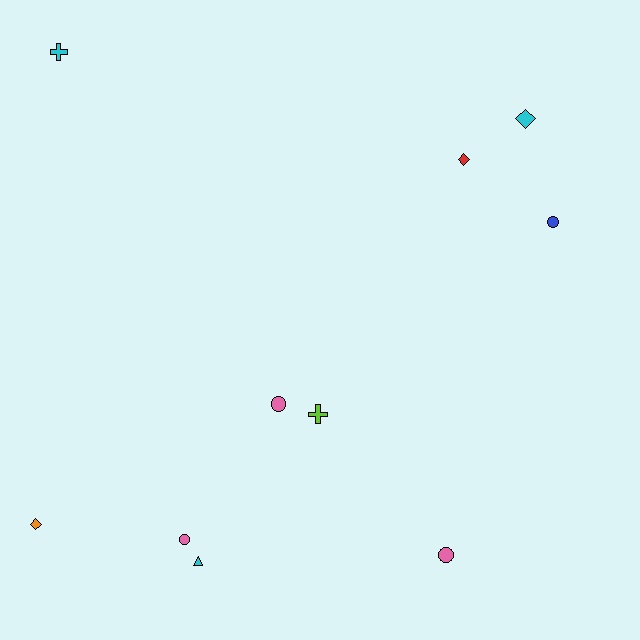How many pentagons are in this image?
There are no pentagons.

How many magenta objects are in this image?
There are no magenta objects.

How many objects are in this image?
There are 10 objects.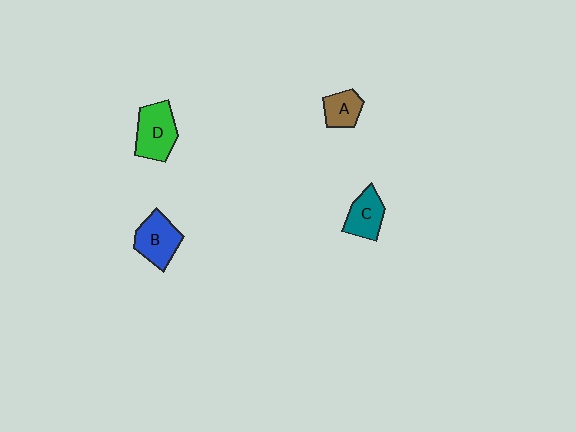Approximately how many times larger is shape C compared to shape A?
Approximately 1.2 times.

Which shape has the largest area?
Shape D (green).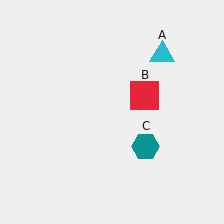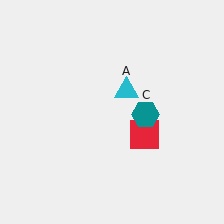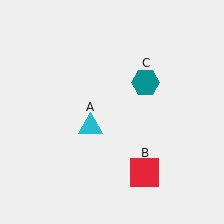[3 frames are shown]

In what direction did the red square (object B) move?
The red square (object B) moved down.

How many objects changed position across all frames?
3 objects changed position: cyan triangle (object A), red square (object B), teal hexagon (object C).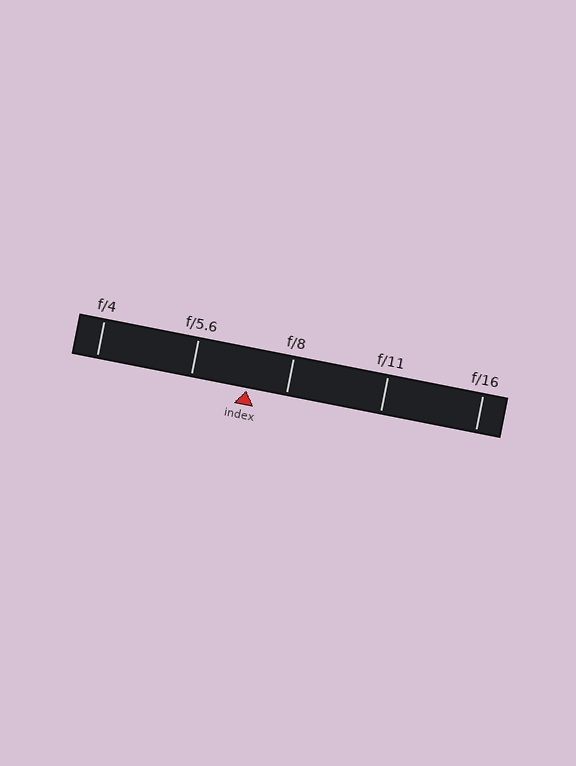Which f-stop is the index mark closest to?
The index mark is closest to f/8.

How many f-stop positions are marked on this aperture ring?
There are 5 f-stop positions marked.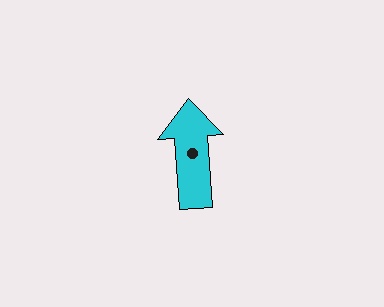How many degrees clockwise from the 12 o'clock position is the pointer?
Approximately 356 degrees.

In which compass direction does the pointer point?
North.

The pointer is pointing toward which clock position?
Roughly 12 o'clock.